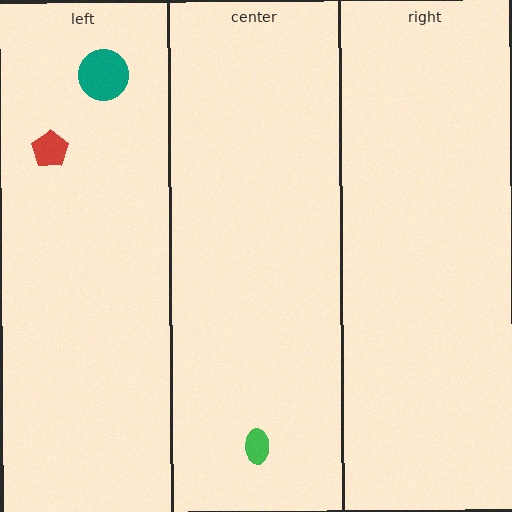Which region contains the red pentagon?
The left region.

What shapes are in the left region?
The teal circle, the red pentagon.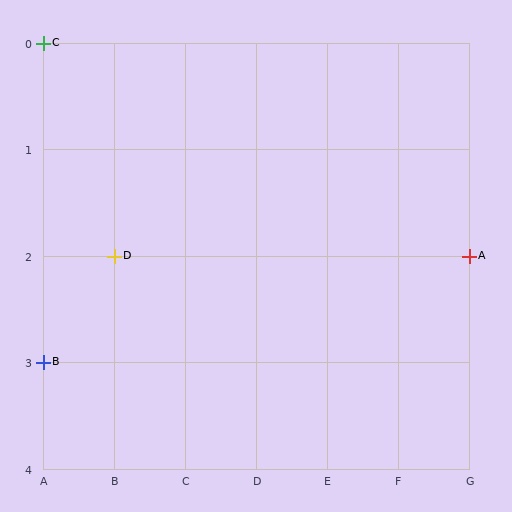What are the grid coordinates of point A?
Point A is at grid coordinates (G, 2).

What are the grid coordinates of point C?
Point C is at grid coordinates (A, 0).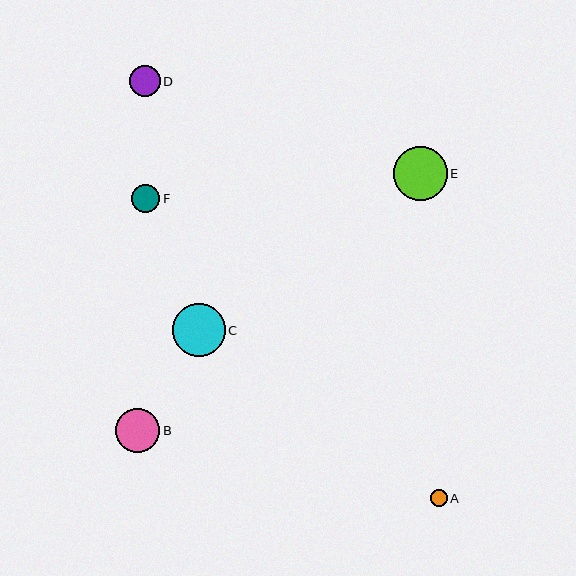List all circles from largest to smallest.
From largest to smallest: E, C, B, D, F, A.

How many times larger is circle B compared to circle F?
Circle B is approximately 1.5 times the size of circle F.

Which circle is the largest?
Circle E is the largest with a size of approximately 53 pixels.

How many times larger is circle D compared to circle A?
Circle D is approximately 1.8 times the size of circle A.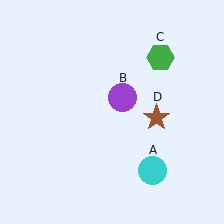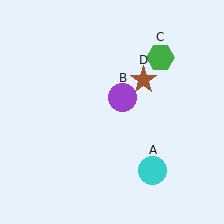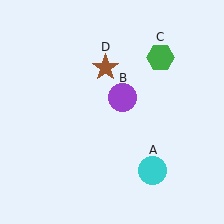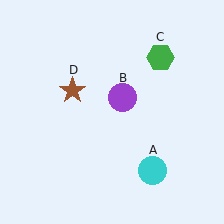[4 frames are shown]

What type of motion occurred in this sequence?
The brown star (object D) rotated counterclockwise around the center of the scene.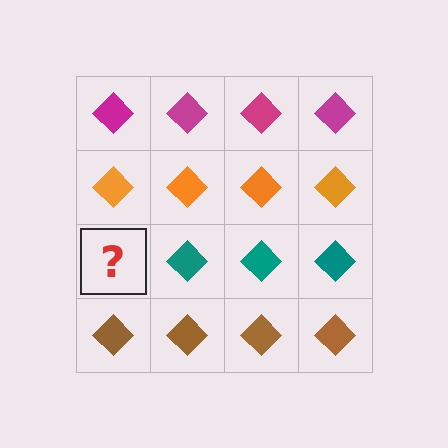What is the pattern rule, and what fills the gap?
The rule is that each row has a consistent color. The gap should be filled with a teal diamond.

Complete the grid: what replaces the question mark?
The question mark should be replaced with a teal diamond.